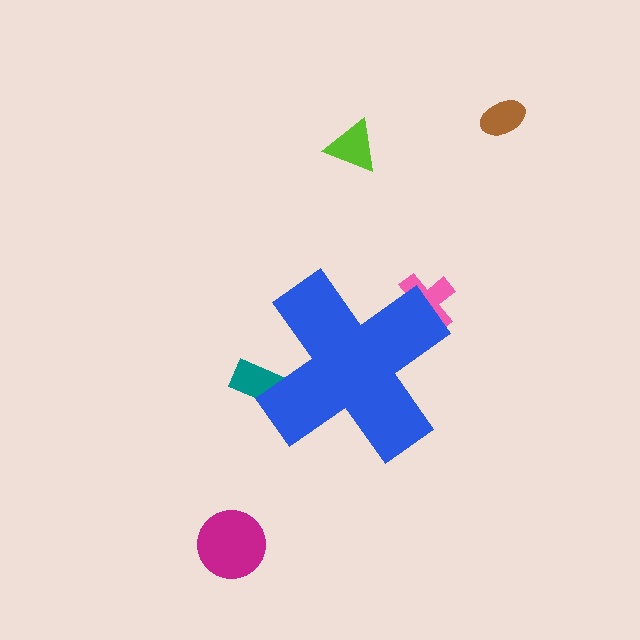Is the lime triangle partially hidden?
No, the lime triangle is fully visible.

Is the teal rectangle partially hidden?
Yes, the teal rectangle is partially hidden behind the blue cross.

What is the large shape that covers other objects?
A blue cross.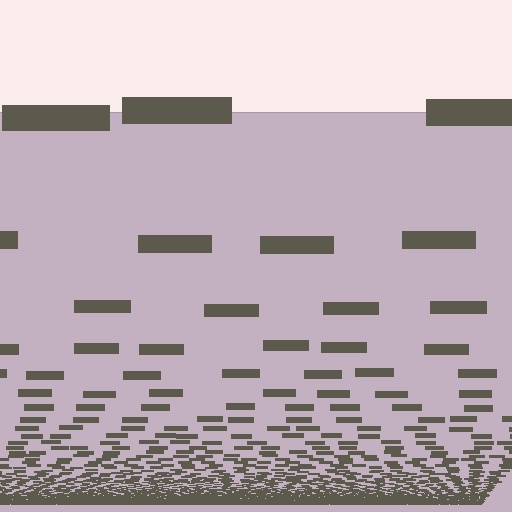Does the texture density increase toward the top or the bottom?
Density increases toward the bottom.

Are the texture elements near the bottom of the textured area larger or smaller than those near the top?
Smaller. The gradient is inverted — elements near the bottom are smaller and denser.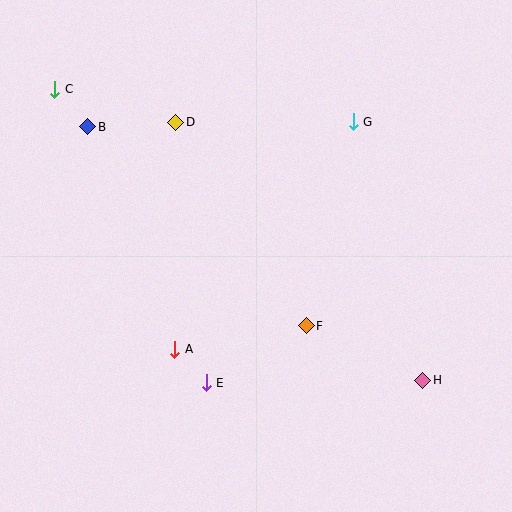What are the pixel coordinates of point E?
Point E is at (206, 383).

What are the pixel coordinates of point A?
Point A is at (175, 350).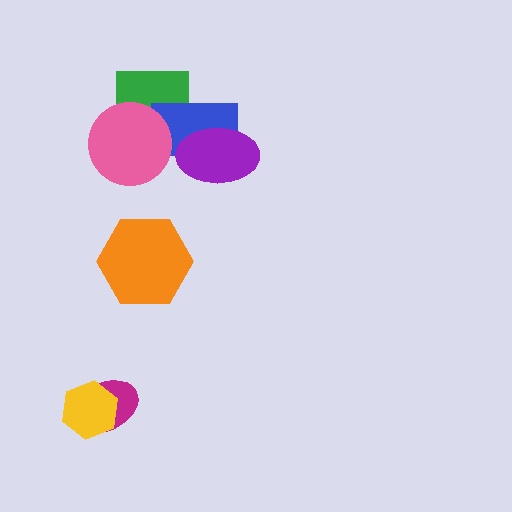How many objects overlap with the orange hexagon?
0 objects overlap with the orange hexagon.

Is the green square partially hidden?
Yes, it is partially covered by another shape.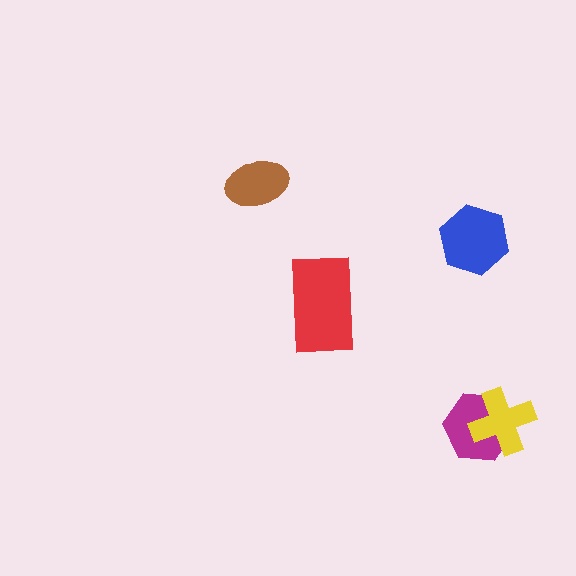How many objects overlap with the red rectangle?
0 objects overlap with the red rectangle.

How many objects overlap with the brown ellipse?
0 objects overlap with the brown ellipse.